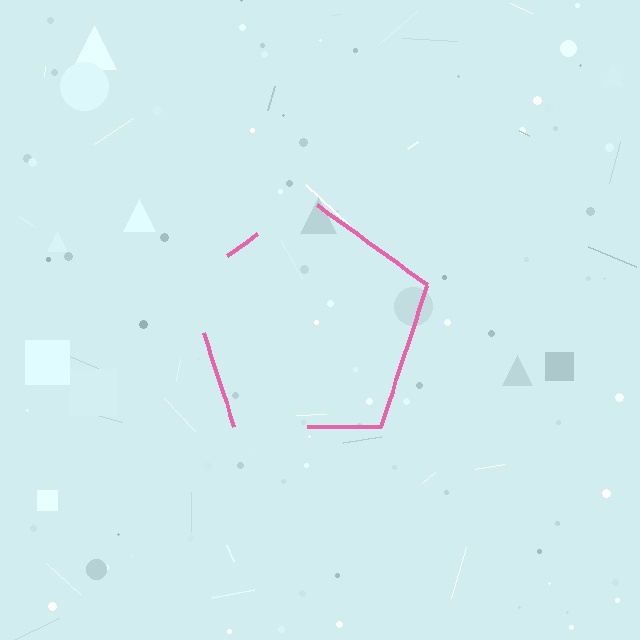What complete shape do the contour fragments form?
The contour fragments form a pentagon.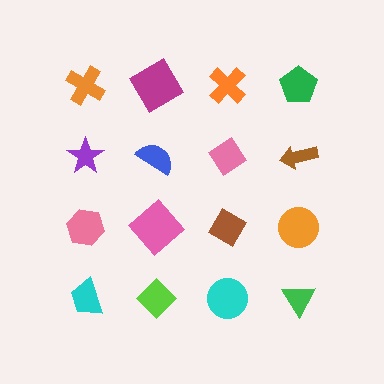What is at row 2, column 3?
A pink diamond.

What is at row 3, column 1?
A pink hexagon.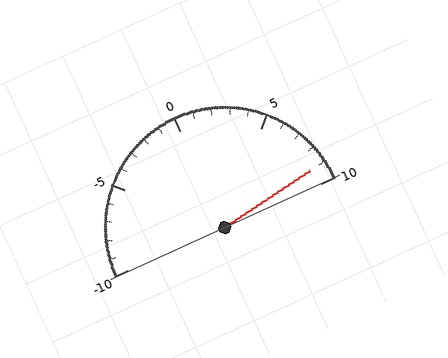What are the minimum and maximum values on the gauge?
The gauge ranges from -10 to 10.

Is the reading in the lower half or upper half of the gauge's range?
The reading is in the upper half of the range (-10 to 10).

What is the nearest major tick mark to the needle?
The nearest major tick mark is 10.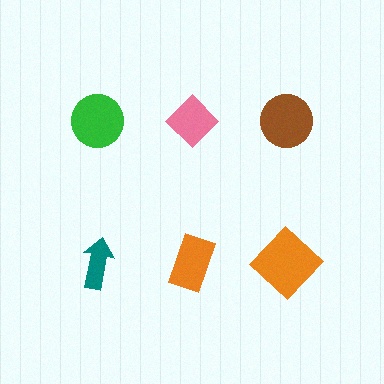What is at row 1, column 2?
A pink diamond.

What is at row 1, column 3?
A brown circle.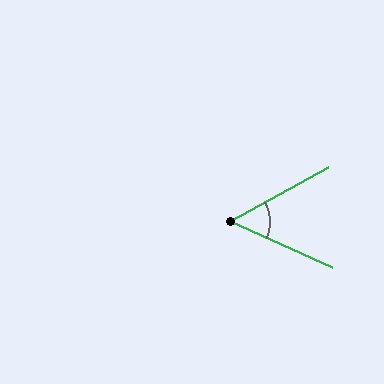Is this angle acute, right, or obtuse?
It is acute.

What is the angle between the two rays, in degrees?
Approximately 53 degrees.